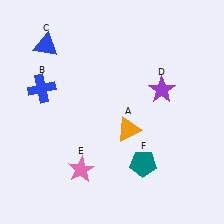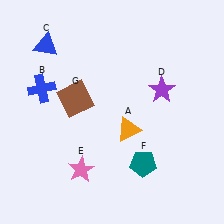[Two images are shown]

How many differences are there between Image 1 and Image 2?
There is 1 difference between the two images.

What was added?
A brown square (G) was added in Image 2.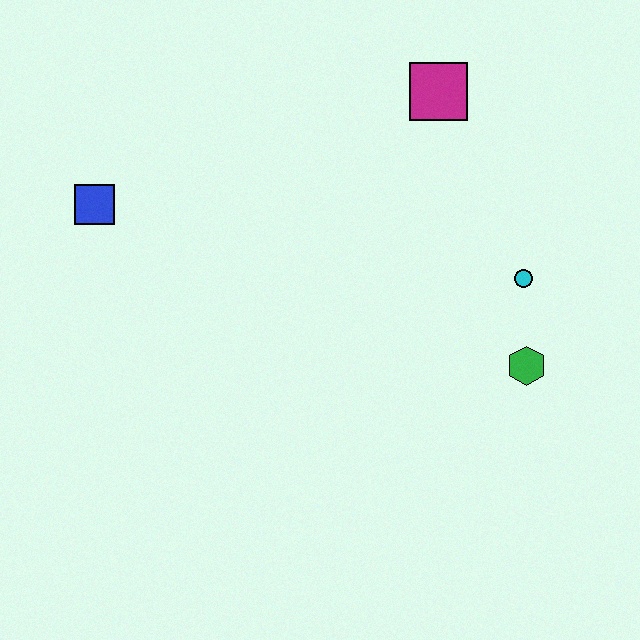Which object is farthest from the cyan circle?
The blue square is farthest from the cyan circle.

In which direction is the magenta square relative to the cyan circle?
The magenta square is above the cyan circle.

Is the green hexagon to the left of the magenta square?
No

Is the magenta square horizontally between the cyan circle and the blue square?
Yes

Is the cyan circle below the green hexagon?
No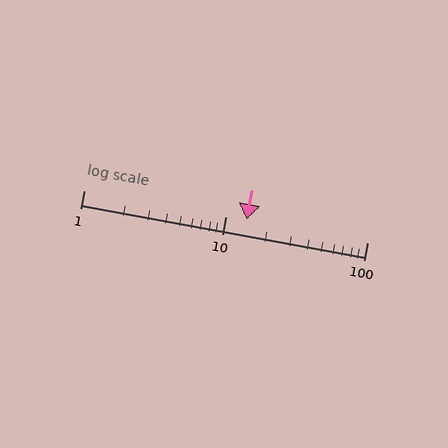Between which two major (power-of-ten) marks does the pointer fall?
The pointer is between 10 and 100.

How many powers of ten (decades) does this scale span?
The scale spans 2 decades, from 1 to 100.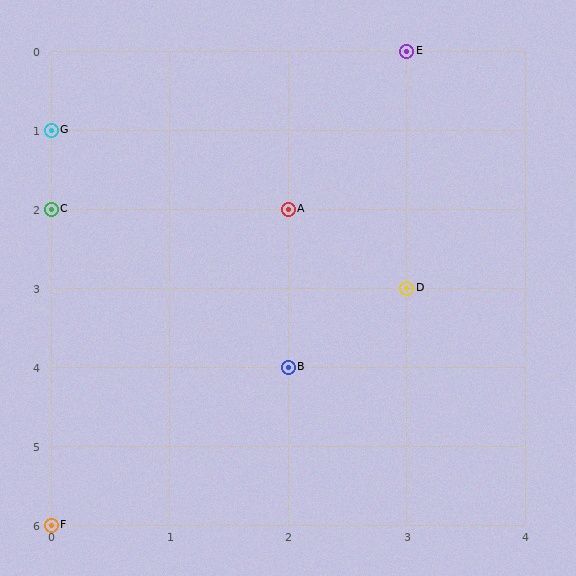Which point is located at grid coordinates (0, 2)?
Point C is at (0, 2).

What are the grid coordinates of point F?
Point F is at grid coordinates (0, 6).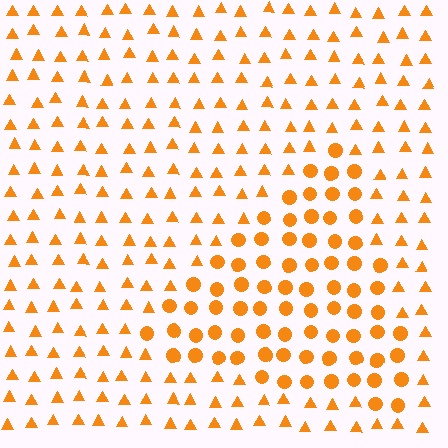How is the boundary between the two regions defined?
The boundary is defined by a change in element shape: circles inside vs. triangles outside. All elements share the same color and spacing.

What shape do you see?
I see a triangle.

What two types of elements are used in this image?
The image uses circles inside the triangle region and triangles outside it.